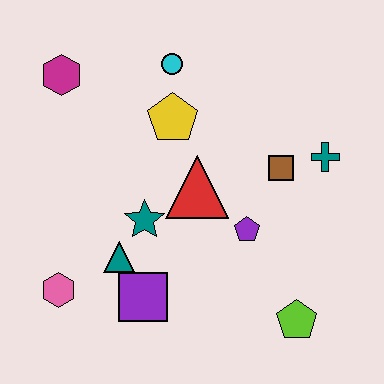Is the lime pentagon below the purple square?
Yes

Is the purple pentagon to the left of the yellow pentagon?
No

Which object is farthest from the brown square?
The pink hexagon is farthest from the brown square.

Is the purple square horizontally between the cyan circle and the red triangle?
No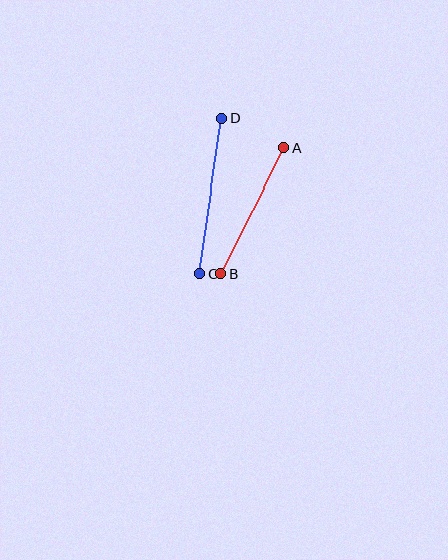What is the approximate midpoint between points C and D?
The midpoint is at approximately (211, 196) pixels.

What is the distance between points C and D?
The distance is approximately 157 pixels.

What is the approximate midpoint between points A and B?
The midpoint is at approximately (252, 211) pixels.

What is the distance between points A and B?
The distance is approximately 141 pixels.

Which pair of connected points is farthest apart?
Points C and D are farthest apart.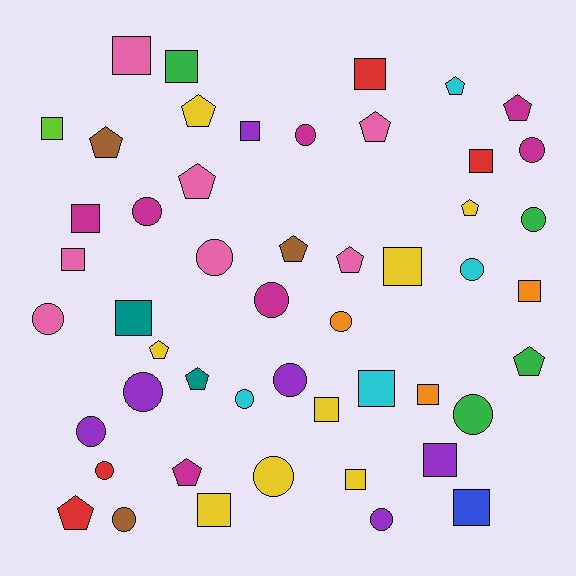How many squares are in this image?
There are 18 squares.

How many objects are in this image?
There are 50 objects.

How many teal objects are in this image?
There are 2 teal objects.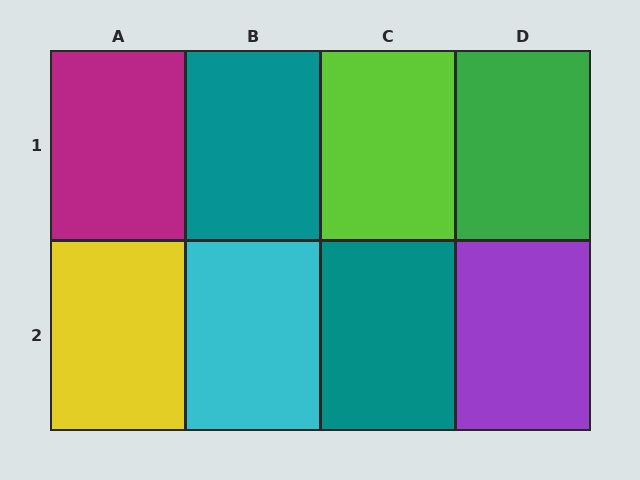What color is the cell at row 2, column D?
Purple.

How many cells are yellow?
1 cell is yellow.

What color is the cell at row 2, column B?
Cyan.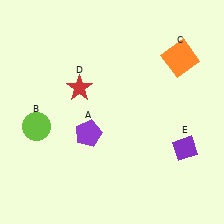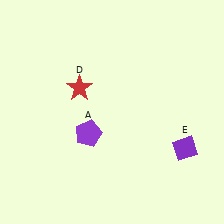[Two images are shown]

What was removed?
The lime circle (B), the orange square (C) were removed in Image 2.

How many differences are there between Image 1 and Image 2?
There are 2 differences between the two images.